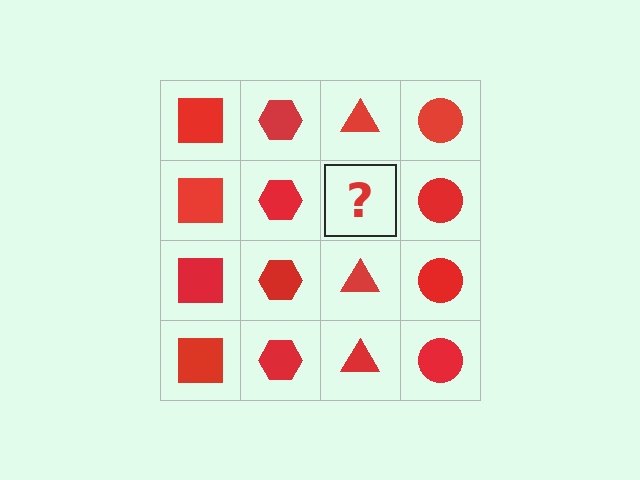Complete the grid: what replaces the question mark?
The question mark should be replaced with a red triangle.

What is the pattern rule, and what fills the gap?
The rule is that each column has a consistent shape. The gap should be filled with a red triangle.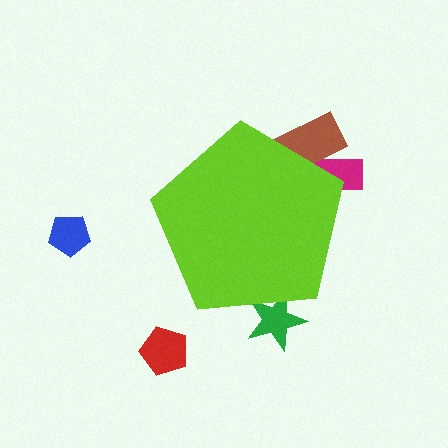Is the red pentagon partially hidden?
No, the red pentagon is fully visible.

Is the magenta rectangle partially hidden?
Yes, the magenta rectangle is partially hidden behind the lime pentagon.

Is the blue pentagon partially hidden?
No, the blue pentagon is fully visible.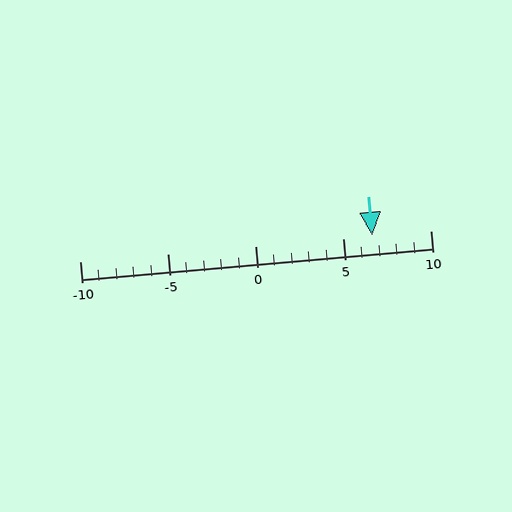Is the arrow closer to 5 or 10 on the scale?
The arrow is closer to 5.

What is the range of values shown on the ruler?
The ruler shows values from -10 to 10.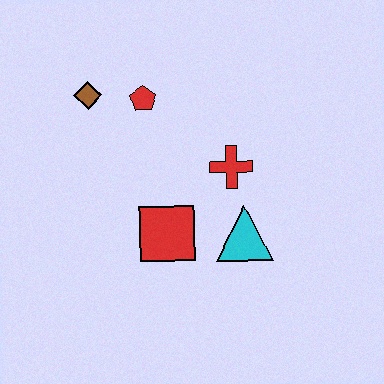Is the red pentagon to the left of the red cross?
Yes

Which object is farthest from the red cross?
The brown diamond is farthest from the red cross.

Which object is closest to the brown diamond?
The red pentagon is closest to the brown diamond.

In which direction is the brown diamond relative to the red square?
The brown diamond is above the red square.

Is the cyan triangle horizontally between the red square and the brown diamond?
No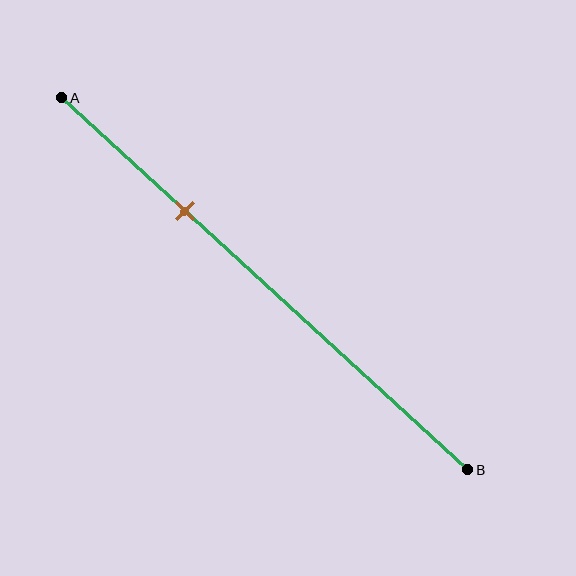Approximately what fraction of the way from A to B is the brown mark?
The brown mark is approximately 30% of the way from A to B.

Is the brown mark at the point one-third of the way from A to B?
Yes, the mark is approximately at the one-third point.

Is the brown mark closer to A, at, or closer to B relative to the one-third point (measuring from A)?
The brown mark is approximately at the one-third point of segment AB.